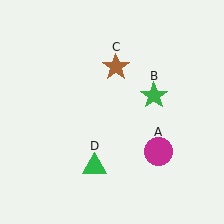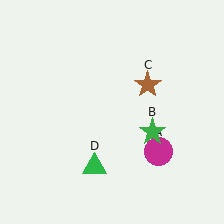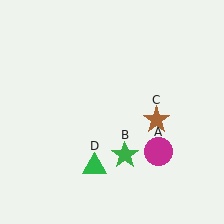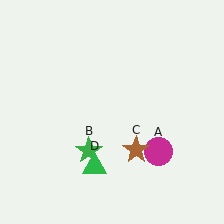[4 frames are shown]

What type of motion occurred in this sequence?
The green star (object B), brown star (object C) rotated clockwise around the center of the scene.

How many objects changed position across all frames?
2 objects changed position: green star (object B), brown star (object C).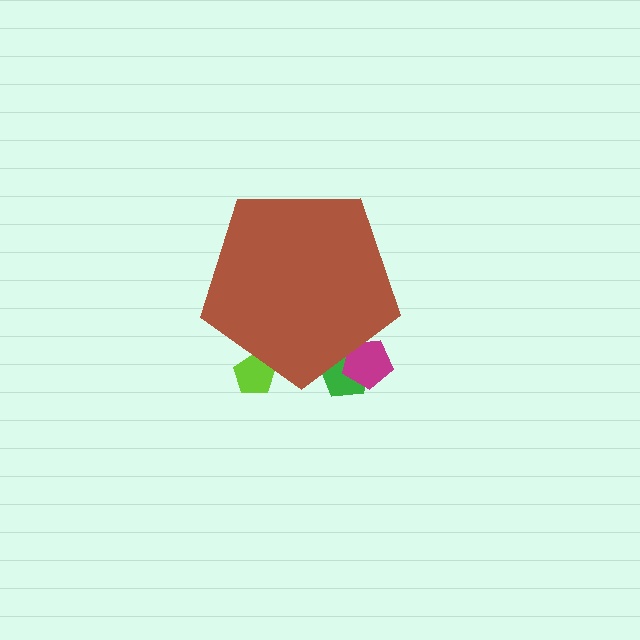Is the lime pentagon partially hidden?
Yes, the lime pentagon is partially hidden behind the brown pentagon.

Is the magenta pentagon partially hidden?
Yes, the magenta pentagon is partially hidden behind the brown pentagon.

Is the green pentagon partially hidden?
Yes, the green pentagon is partially hidden behind the brown pentagon.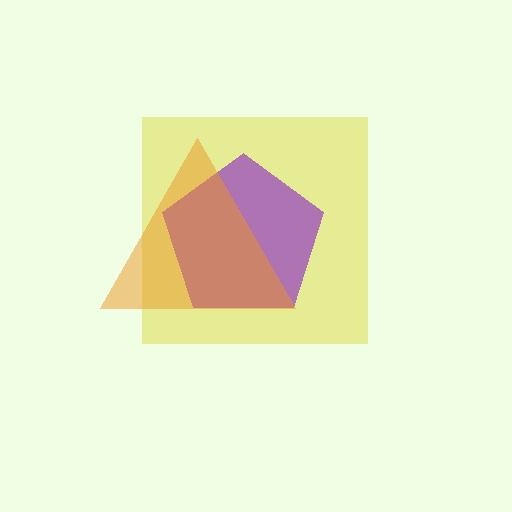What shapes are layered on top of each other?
The layered shapes are: a yellow square, a purple pentagon, an orange triangle.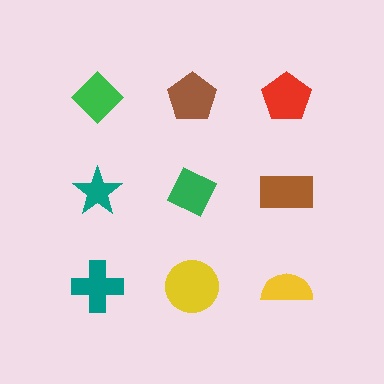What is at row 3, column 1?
A teal cross.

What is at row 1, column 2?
A brown pentagon.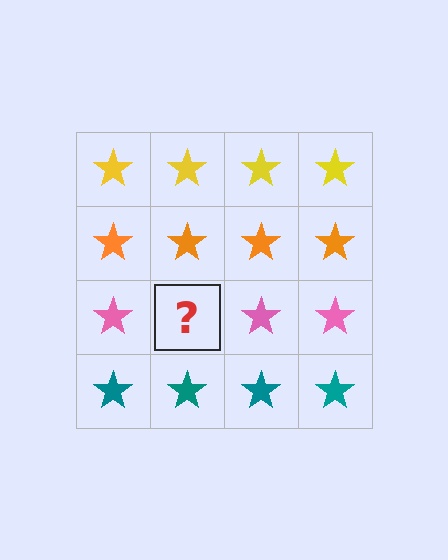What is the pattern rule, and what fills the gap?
The rule is that each row has a consistent color. The gap should be filled with a pink star.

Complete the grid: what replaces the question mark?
The question mark should be replaced with a pink star.